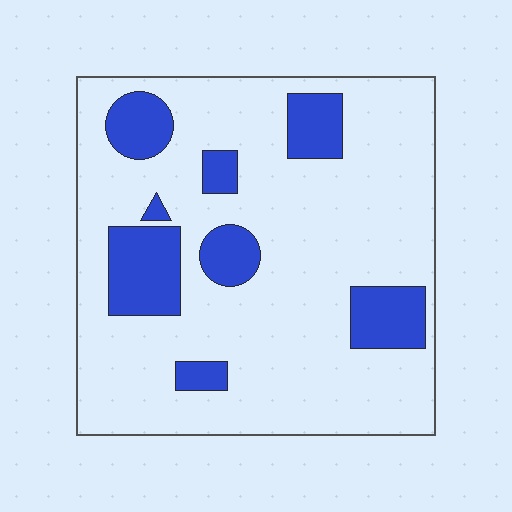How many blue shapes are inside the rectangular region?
8.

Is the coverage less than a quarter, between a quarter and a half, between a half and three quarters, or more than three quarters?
Less than a quarter.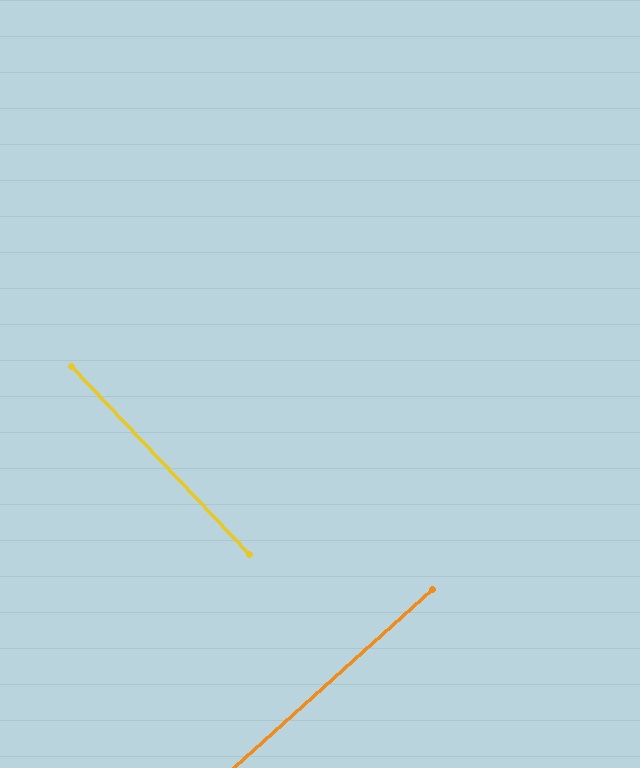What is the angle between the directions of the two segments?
Approximately 88 degrees.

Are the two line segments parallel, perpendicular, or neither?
Perpendicular — they meet at approximately 88°.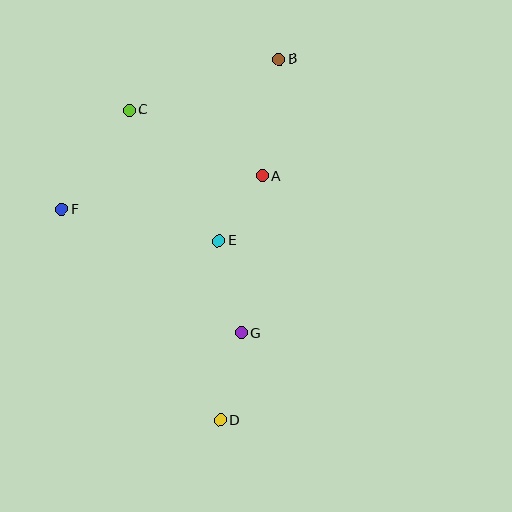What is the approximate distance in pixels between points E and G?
The distance between E and G is approximately 95 pixels.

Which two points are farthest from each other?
Points B and D are farthest from each other.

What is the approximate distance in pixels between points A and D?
The distance between A and D is approximately 248 pixels.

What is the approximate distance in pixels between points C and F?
The distance between C and F is approximately 120 pixels.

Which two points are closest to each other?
Points A and E are closest to each other.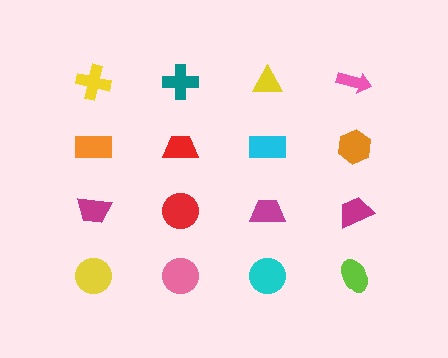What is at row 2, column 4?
An orange hexagon.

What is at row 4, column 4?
A lime ellipse.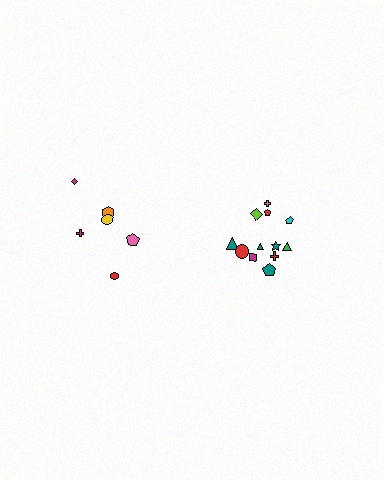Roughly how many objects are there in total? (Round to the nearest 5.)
Roughly 20 objects in total.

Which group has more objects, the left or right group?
The right group.